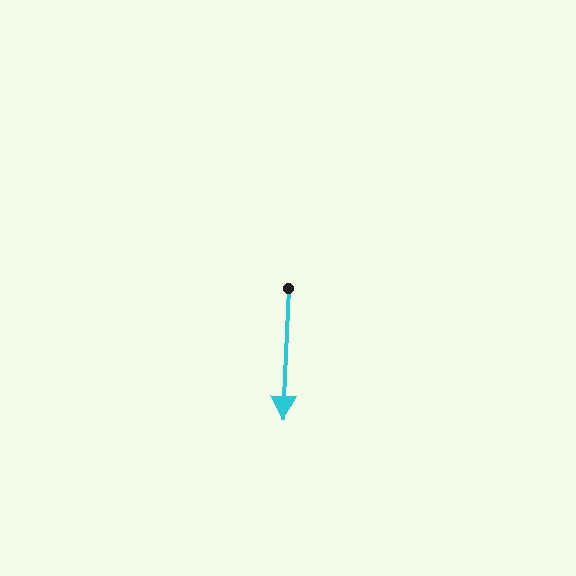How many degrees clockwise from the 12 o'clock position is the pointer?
Approximately 182 degrees.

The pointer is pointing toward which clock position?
Roughly 6 o'clock.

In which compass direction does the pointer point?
South.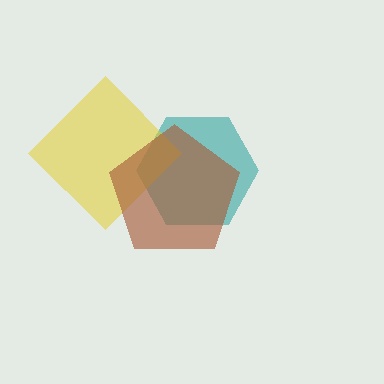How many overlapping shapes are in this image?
There are 3 overlapping shapes in the image.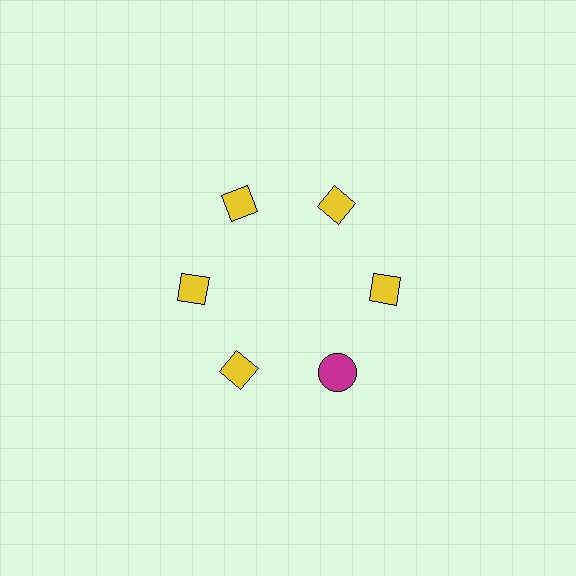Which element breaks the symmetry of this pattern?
The magenta circle at roughly the 5 o'clock position breaks the symmetry. All other shapes are yellow diamonds.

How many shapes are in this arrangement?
There are 6 shapes arranged in a ring pattern.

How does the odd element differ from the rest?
It differs in both color (magenta instead of yellow) and shape (circle instead of diamond).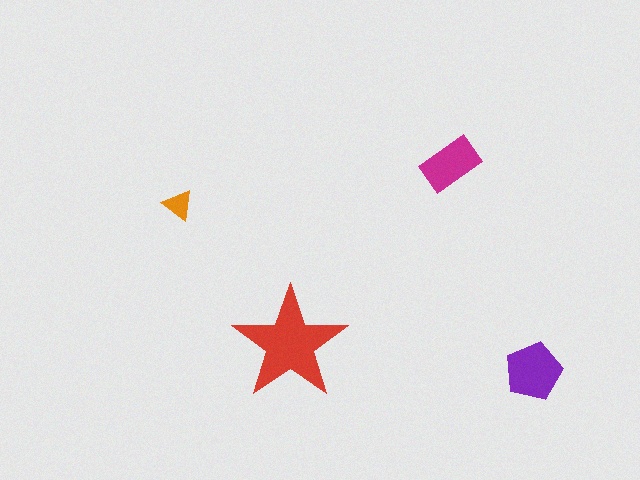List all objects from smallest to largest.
The orange triangle, the magenta rectangle, the purple pentagon, the red star.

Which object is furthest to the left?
The orange triangle is leftmost.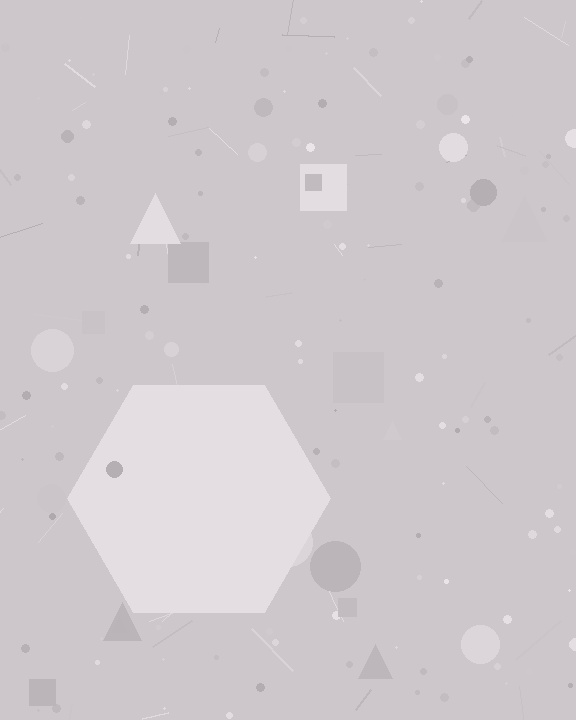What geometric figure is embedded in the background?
A hexagon is embedded in the background.